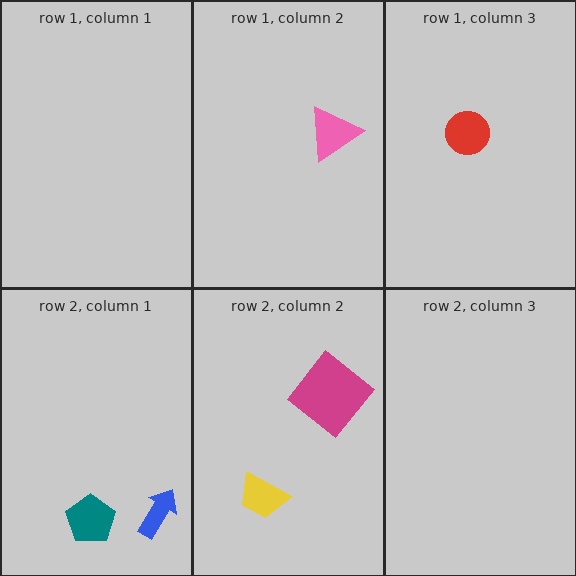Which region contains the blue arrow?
The row 2, column 1 region.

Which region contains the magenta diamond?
The row 2, column 2 region.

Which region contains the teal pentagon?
The row 2, column 1 region.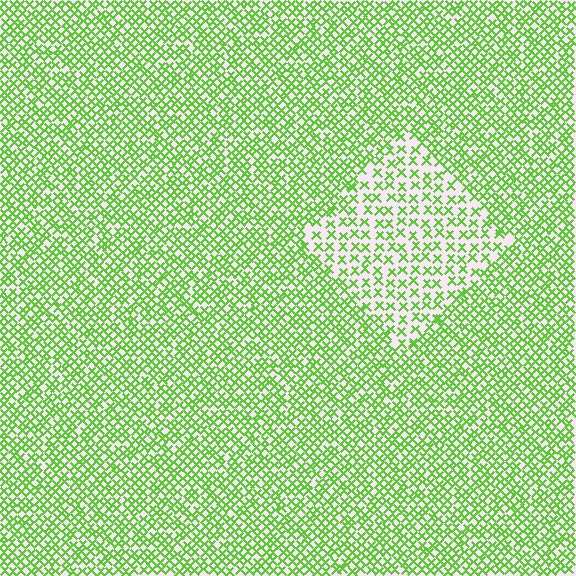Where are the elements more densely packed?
The elements are more densely packed outside the diamond boundary.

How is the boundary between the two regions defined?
The boundary is defined by a change in element density (approximately 1.9x ratio). All elements are the same color, size, and shape.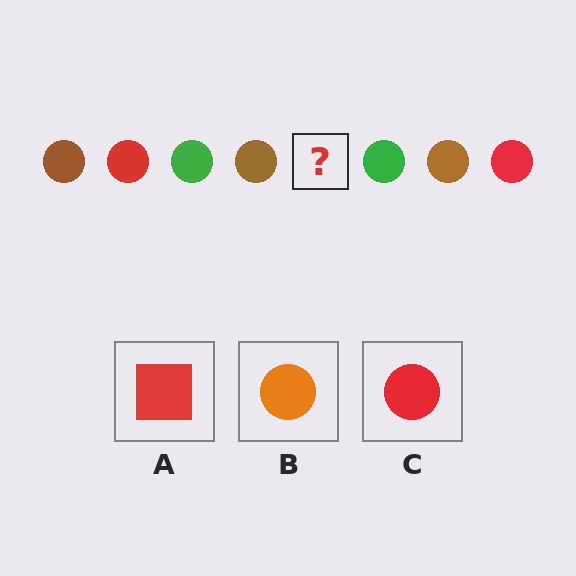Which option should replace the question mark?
Option C.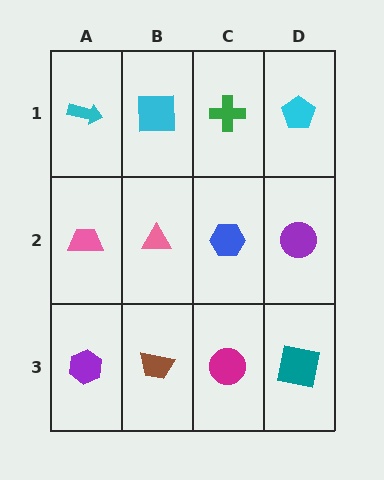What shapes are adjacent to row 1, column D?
A purple circle (row 2, column D), a green cross (row 1, column C).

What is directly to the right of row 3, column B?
A magenta circle.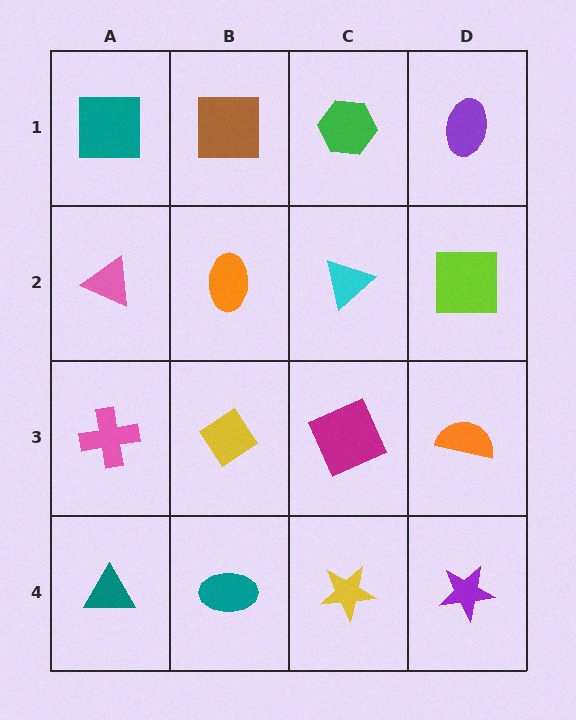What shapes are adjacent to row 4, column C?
A magenta square (row 3, column C), a teal ellipse (row 4, column B), a purple star (row 4, column D).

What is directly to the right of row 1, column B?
A green hexagon.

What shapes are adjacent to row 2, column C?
A green hexagon (row 1, column C), a magenta square (row 3, column C), an orange ellipse (row 2, column B), a lime square (row 2, column D).